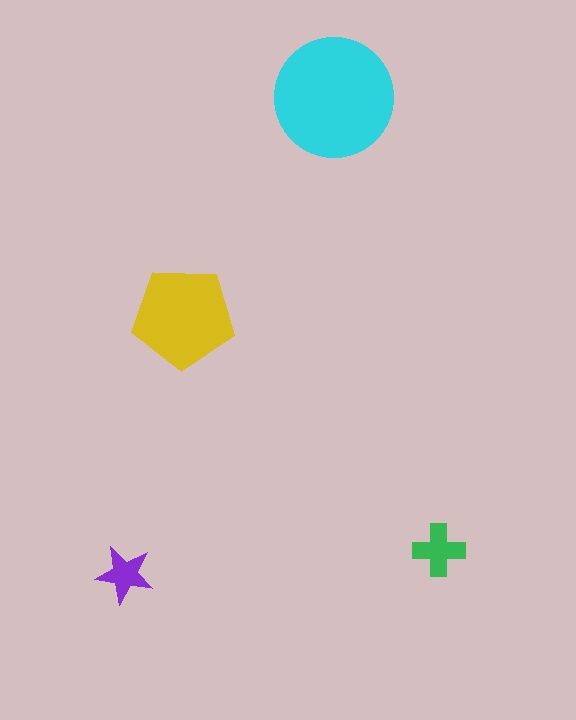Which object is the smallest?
The purple star.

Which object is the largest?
The cyan circle.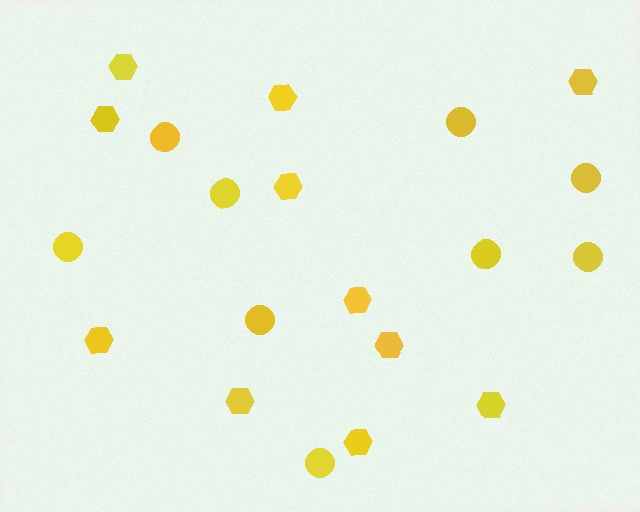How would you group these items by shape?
There are 2 groups: one group of hexagons (11) and one group of circles (9).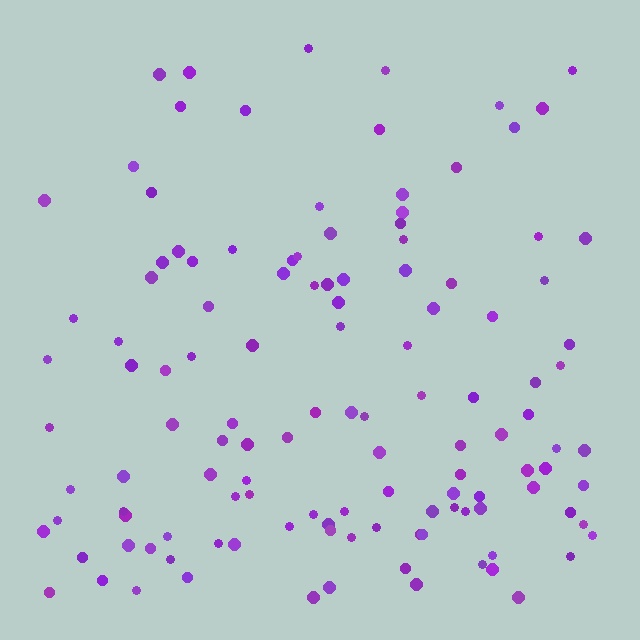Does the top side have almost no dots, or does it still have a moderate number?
Still a moderate number, just noticeably fewer than the bottom.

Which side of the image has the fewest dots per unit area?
The top.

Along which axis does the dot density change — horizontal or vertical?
Vertical.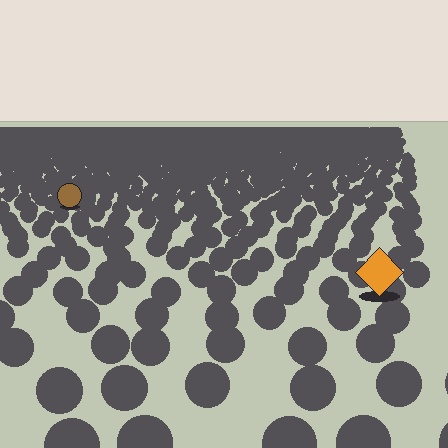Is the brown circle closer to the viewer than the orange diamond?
No. The orange diamond is closer — you can tell from the texture gradient: the ground texture is coarser near it.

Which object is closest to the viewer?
The orange diamond is closest. The texture marks near it are larger and more spread out.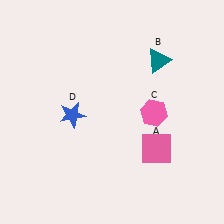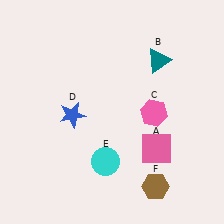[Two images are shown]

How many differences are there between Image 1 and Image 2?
There are 2 differences between the two images.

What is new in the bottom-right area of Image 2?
A brown hexagon (F) was added in the bottom-right area of Image 2.